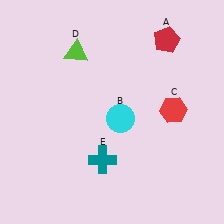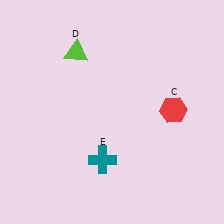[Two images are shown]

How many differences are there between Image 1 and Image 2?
There are 2 differences between the two images.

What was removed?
The red pentagon (A), the cyan circle (B) were removed in Image 2.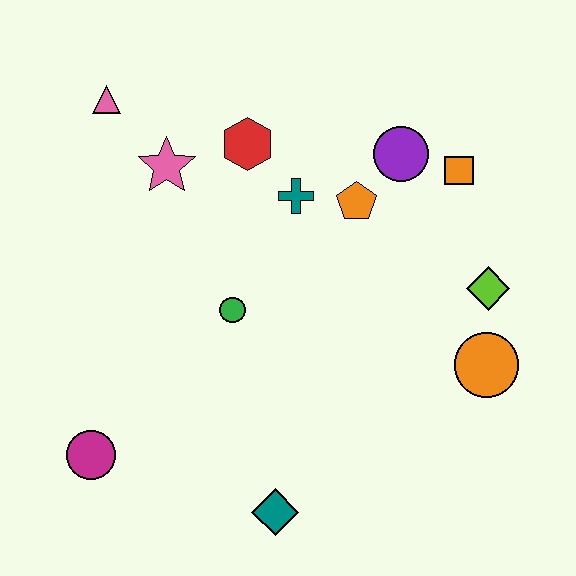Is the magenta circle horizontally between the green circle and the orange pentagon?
No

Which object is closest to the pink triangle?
The pink star is closest to the pink triangle.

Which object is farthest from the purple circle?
The magenta circle is farthest from the purple circle.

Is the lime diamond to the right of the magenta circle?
Yes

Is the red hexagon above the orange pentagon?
Yes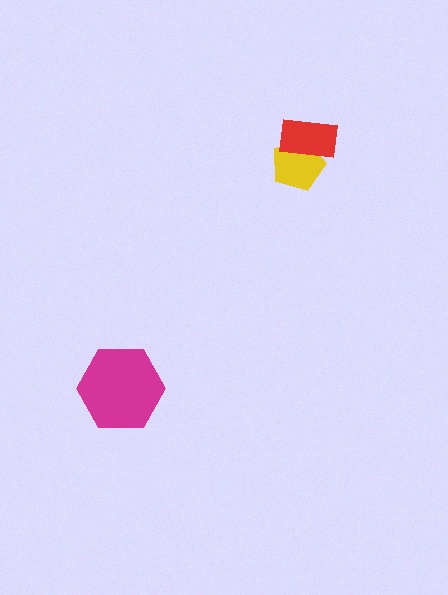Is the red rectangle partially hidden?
No, no other shape covers it.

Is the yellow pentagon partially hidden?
Yes, it is partially covered by another shape.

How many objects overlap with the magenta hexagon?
0 objects overlap with the magenta hexagon.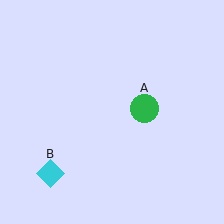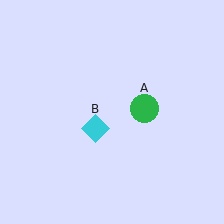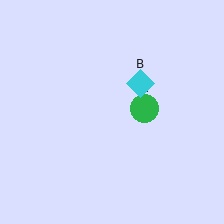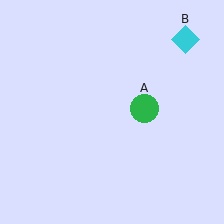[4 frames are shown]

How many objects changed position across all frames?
1 object changed position: cyan diamond (object B).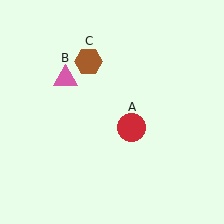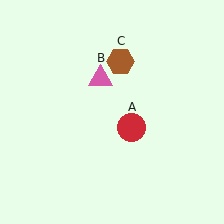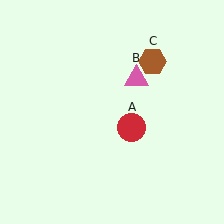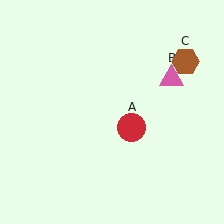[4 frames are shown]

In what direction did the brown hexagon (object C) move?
The brown hexagon (object C) moved right.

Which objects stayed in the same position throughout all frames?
Red circle (object A) remained stationary.